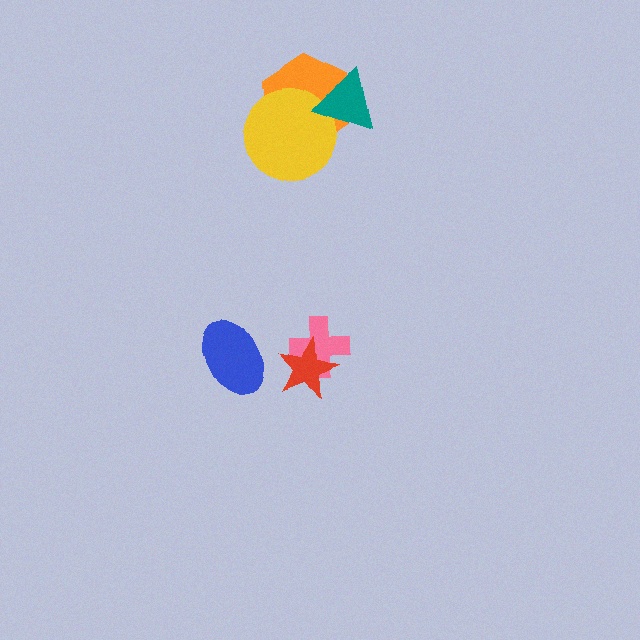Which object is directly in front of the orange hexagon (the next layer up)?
The yellow circle is directly in front of the orange hexagon.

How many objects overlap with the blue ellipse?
0 objects overlap with the blue ellipse.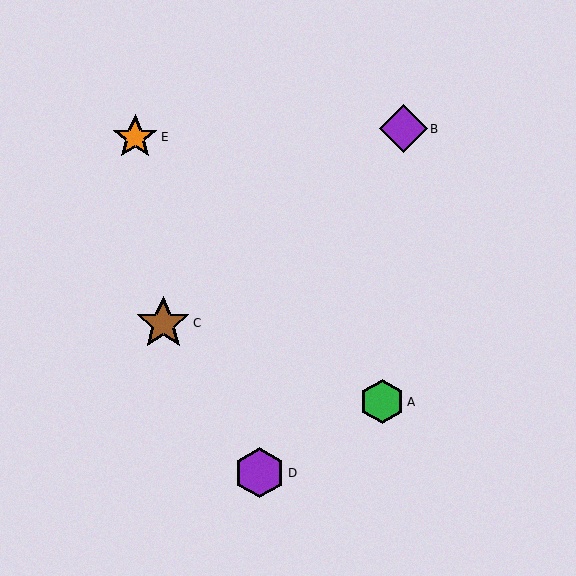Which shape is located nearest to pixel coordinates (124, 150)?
The orange star (labeled E) at (135, 137) is nearest to that location.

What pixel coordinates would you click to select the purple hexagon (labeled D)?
Click at (260, 473) to select the purple hexagon D.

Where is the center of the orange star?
The center of the orange star is at (135, 137).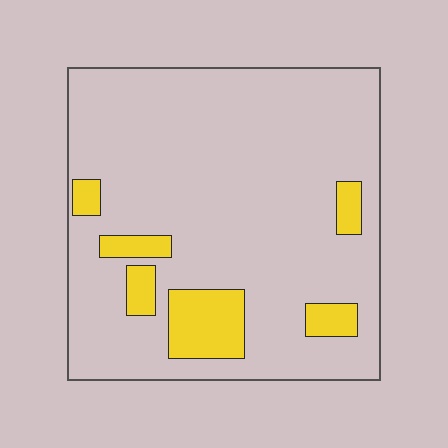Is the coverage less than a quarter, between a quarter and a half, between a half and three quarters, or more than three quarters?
Less than a quarter.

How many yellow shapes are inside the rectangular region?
6.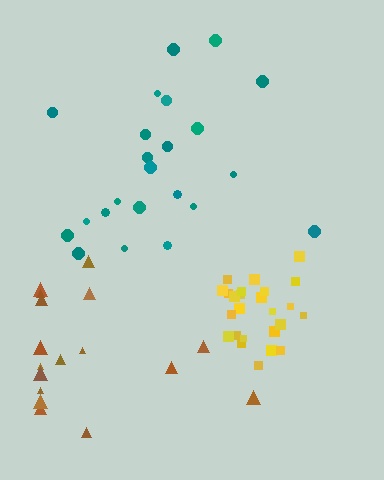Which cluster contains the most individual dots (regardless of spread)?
Yellow (25).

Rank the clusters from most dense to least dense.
yellow, teal, brown.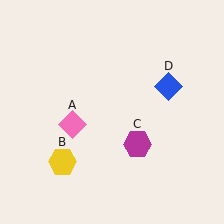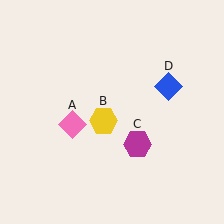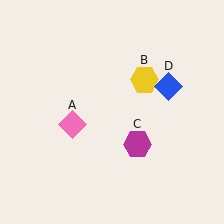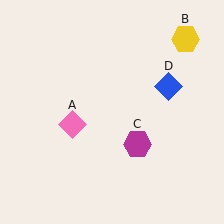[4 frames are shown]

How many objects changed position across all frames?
1 object changed position: yellow hexagon (object B).